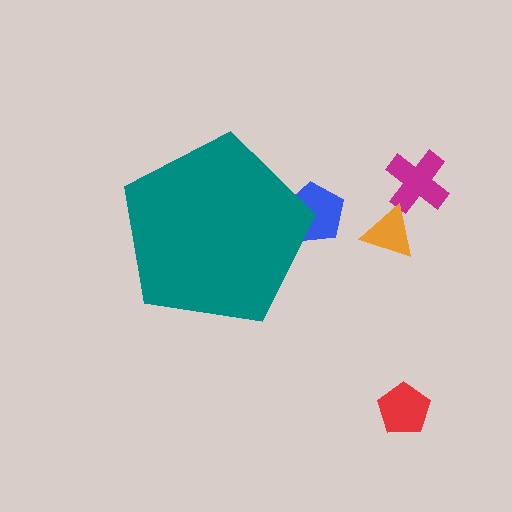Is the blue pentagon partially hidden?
Yes, the blue pentagon is partially hidden behind the teal pentagon.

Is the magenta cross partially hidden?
No, the magenta cross is fully visible.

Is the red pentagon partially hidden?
No, the red pentagon is fully visible.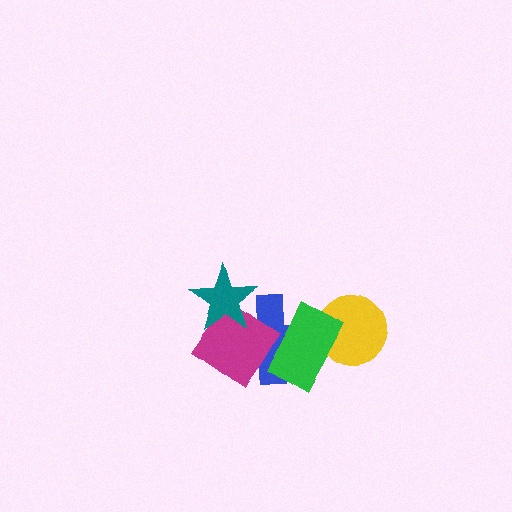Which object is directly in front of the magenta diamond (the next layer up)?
The teal star is directly in front of the magenta diamond.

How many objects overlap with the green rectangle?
3 objects overlap with the green rectangle.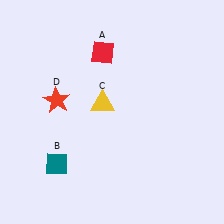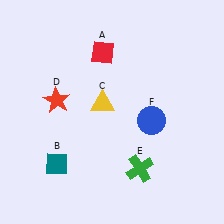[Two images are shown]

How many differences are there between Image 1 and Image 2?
There are 2 differences between the two images.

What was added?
A green cross (E), a blue circle (F) were added in Image 2.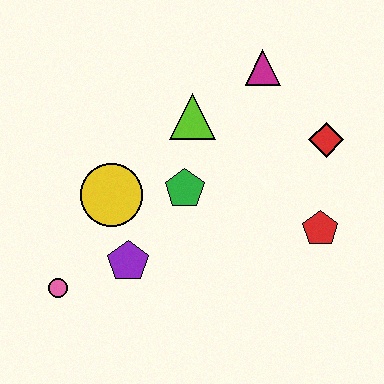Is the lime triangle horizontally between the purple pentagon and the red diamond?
Yes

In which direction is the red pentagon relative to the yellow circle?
The red pentagon is to the right of the yellow circle.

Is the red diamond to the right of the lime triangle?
Yes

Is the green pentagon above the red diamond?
No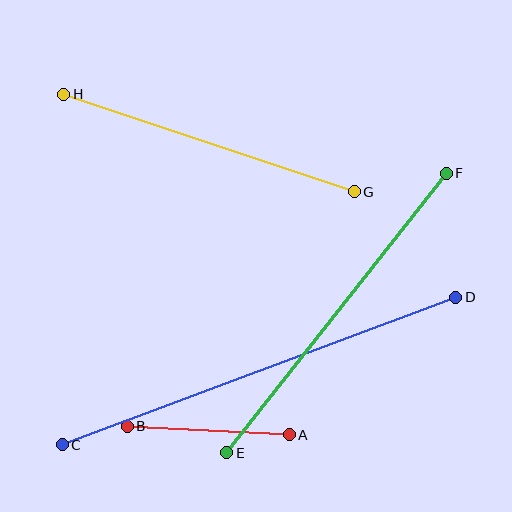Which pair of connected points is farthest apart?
Points C and D are farthest apart.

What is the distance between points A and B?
The distance is approximately 162 pixels.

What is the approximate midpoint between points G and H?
The midpoint is at approximately (209, 143) pixels.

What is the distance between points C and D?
The distance is approximately 420 pixels.